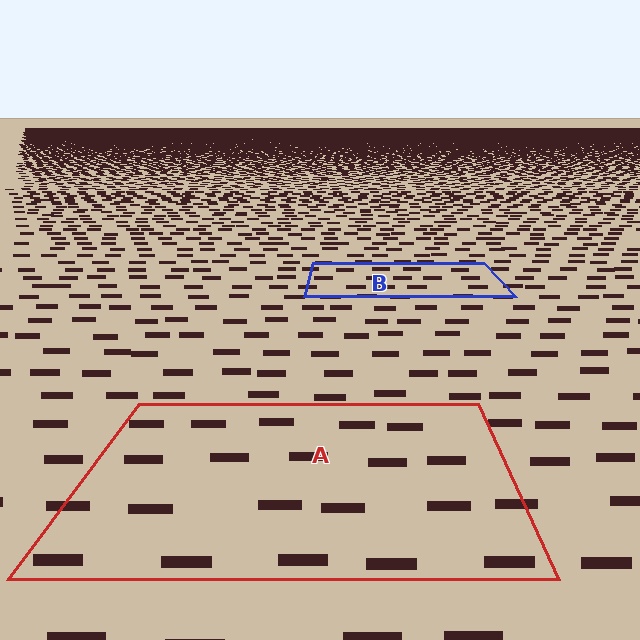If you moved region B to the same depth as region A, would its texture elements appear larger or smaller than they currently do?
They would appear larger. At a closer depth, the same texture elements are projected at a bigger on-screen size.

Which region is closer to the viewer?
Region A is closer. The texture elements there are larger and more spread out.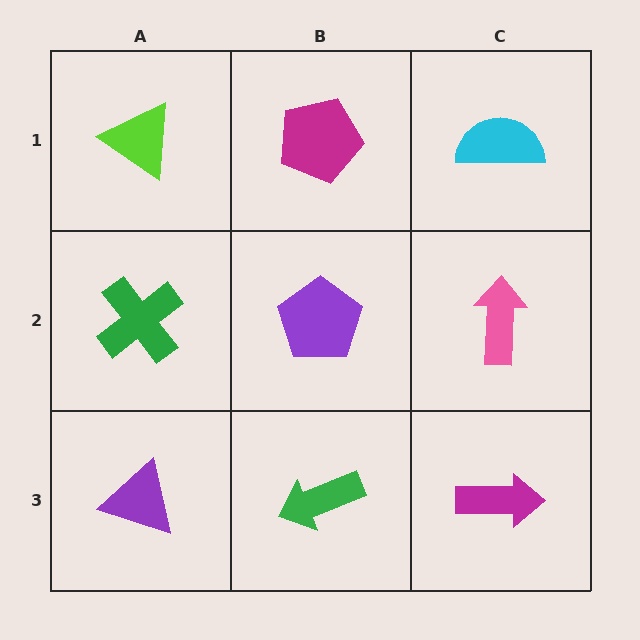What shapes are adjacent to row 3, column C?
A pink arrow (row 2, column C), a green arrow (row 3, column B).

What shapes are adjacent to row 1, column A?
A green cross (row 2, column A), a magenta pentagon (row 1, column B).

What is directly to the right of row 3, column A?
A green arrow.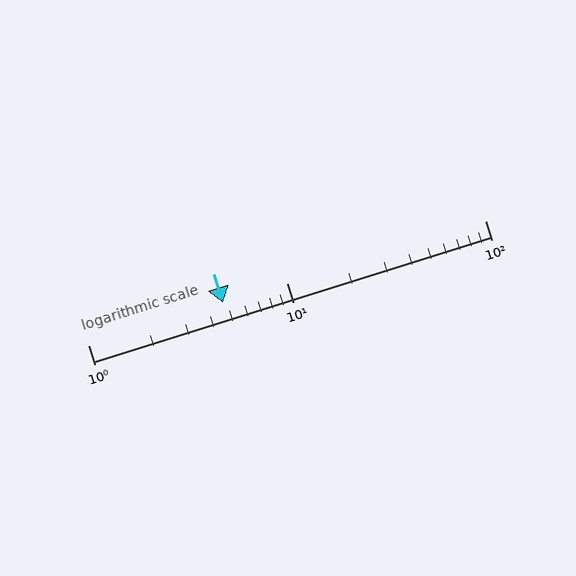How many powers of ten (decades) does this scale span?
The scale spans 2 decades, from 1 to 100.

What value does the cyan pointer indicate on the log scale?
The pointer indicates approximately 4.8.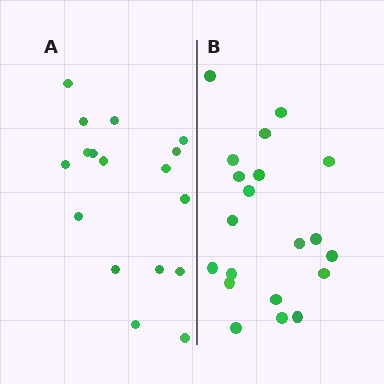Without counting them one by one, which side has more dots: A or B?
Region B (the right region) has more dots.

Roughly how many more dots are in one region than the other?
Region B has just a few more — roughly 2 or 3 more dots than region A.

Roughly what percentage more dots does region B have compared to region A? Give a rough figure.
About 20% more.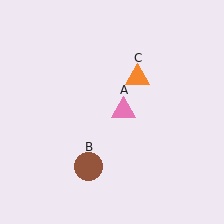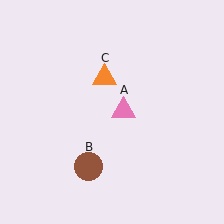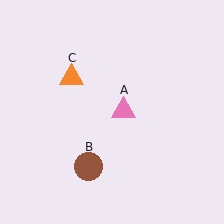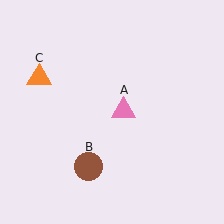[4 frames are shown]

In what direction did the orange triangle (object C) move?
The orange triangle (object C) moved left.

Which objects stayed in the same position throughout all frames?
Pink triangle (object A) and brown circle (object B) remained stationary.